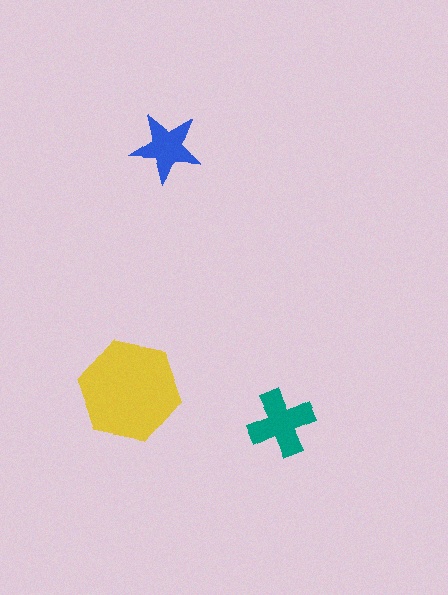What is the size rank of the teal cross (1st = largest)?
2nd.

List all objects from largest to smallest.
The yellow hexagon, the teal cross, the blue star.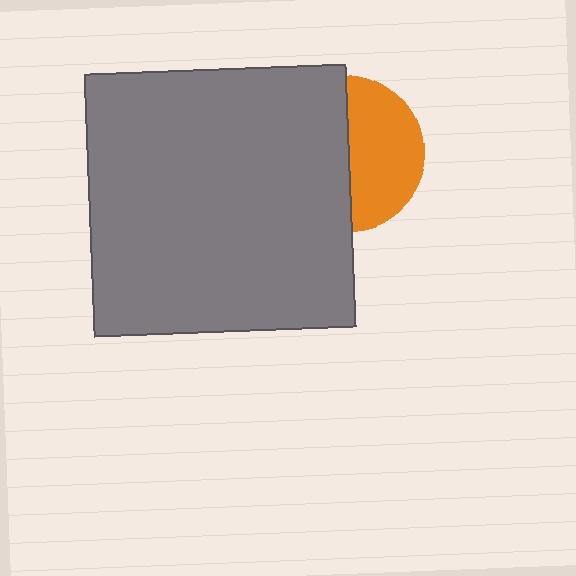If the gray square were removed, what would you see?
You would see the complete orange circle.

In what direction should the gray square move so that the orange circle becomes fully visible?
The gray square should move left. That is the shortest direction to clear the overlap and leave the orange circle fully visible.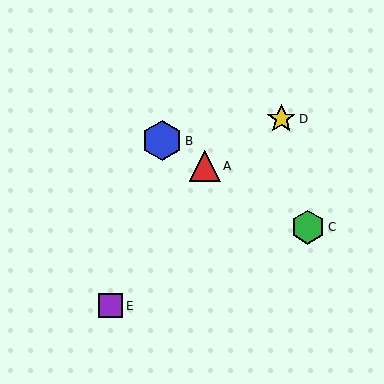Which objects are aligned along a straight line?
Objects A, B, C are aligned along a straight line.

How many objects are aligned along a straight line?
3 objects (A, B, C) are aligned along a straight line.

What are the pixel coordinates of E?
Object E is at (111, 306).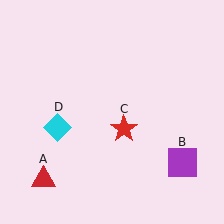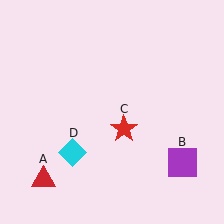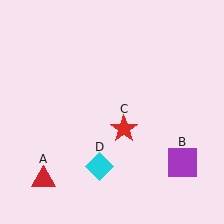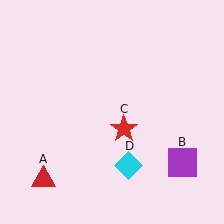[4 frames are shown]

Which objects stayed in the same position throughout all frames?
Red triangle (object A) and purple square (object B) and red star (object C) remained stationary.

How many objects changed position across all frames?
1 object changed position: cyan diamond (object D).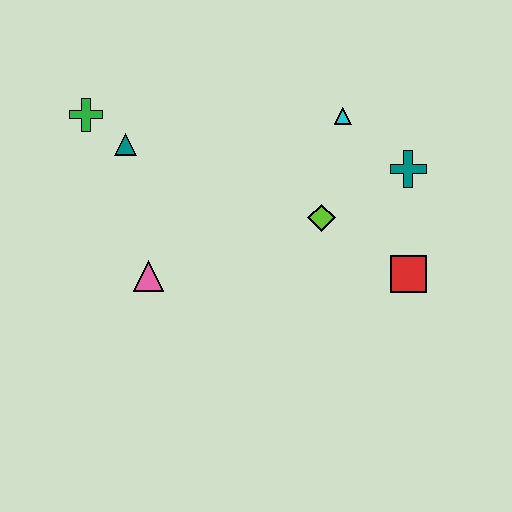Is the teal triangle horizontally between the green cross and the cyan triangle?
Yes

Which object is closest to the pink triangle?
The teal triangle is closest to the pink triangle.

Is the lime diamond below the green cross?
Yes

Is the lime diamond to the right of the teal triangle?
Yes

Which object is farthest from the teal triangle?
The red square is farthest from the teal triangle.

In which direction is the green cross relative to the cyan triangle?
The green cross is to the left of the cyan triangle.